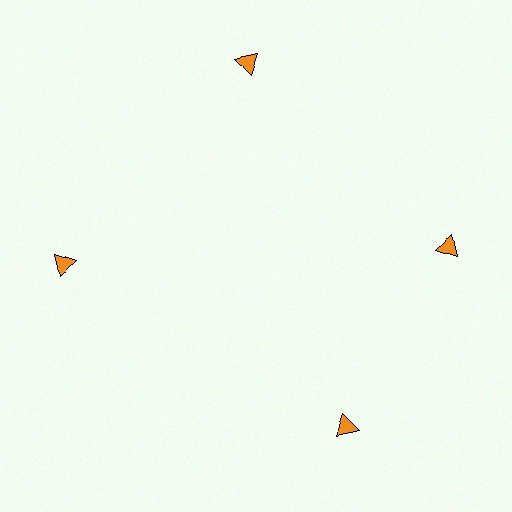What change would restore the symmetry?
The symmetry would be restored by rotating it back into even spacing with its neighbors so that all 4 triangles sit at equal angles and equal distance from the center.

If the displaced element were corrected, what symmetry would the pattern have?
It would have 4-fold rotational symmetry — the pattern would map onto itself every 90 degrees.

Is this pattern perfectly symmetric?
No. The 4 orange triangles are arranged in a ring, but one element near the 6 o'clock position is rotated out of alignment along the ring, breaking the 4-fold rotational symmetry.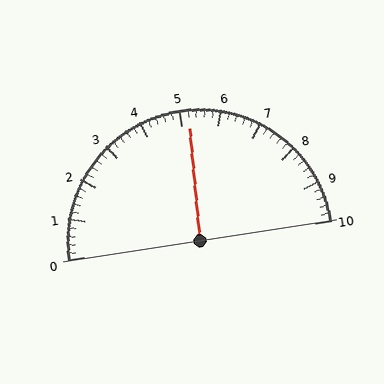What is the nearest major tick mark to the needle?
The nearest major tick mark is 5.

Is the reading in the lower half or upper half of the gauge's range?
The reading is in the upper half of the range (0 to 10).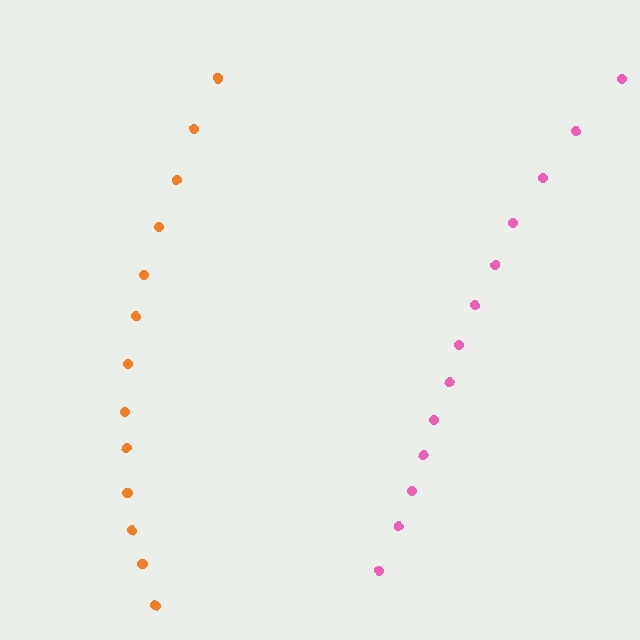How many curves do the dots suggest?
There are 2 distinct paths.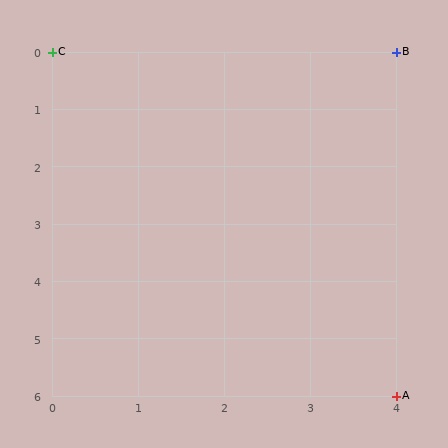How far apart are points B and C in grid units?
Points B and C are 4 columns apart.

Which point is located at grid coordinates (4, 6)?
Point A is at (4, 6).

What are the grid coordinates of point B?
Point B is at grid coordinates (4, 0).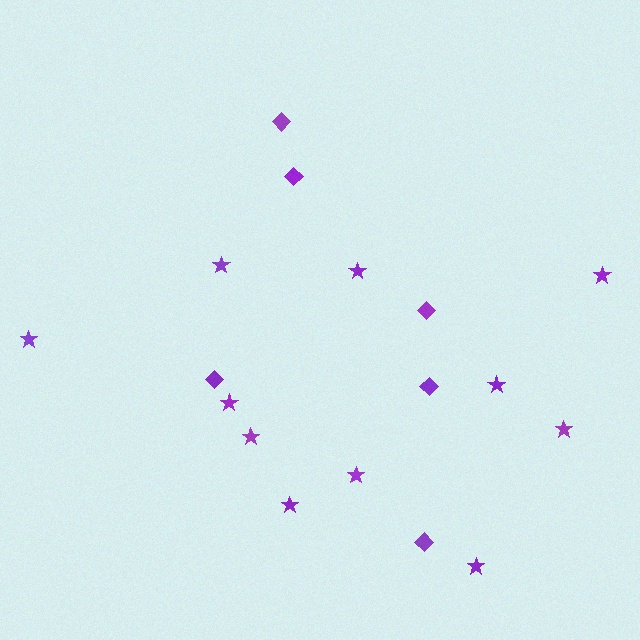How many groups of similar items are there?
There are 2 groups: one group of diamonds (6) and one group of stars (11).